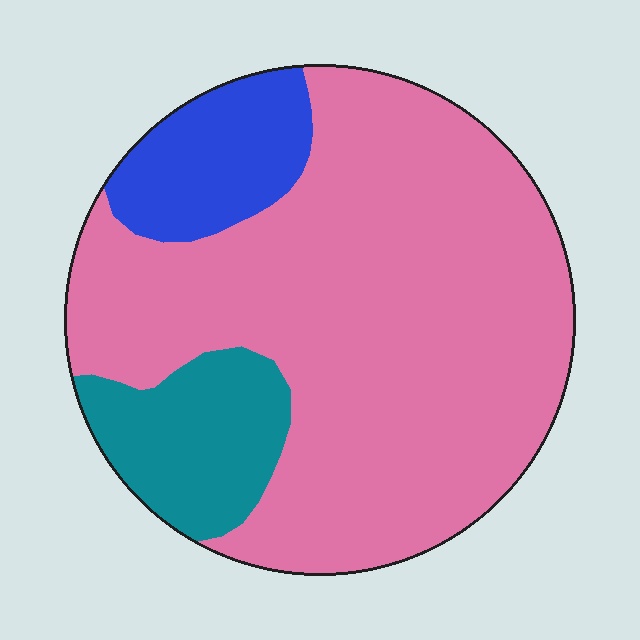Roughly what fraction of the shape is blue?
Blue covers about 10% of the shape.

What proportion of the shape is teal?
Teal covers 14% of the shape.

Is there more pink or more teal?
Pink.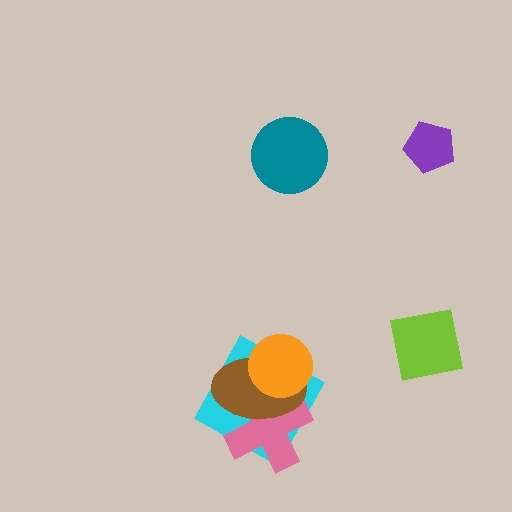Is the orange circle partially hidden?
No, no other shape covers it.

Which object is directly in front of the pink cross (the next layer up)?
The brown ellipse is directly in front of the pink cross.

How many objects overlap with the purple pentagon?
0 objects overlap with the purple pentagon.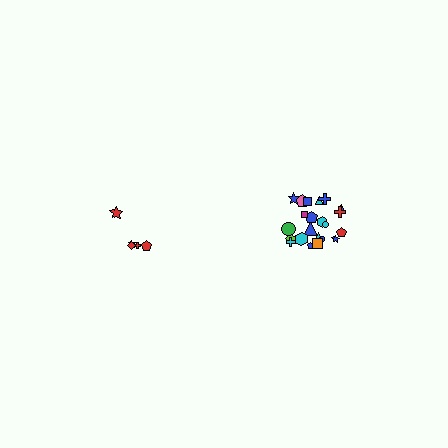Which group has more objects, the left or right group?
The right group.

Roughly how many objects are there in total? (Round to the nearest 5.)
Roughly 25 objects in total.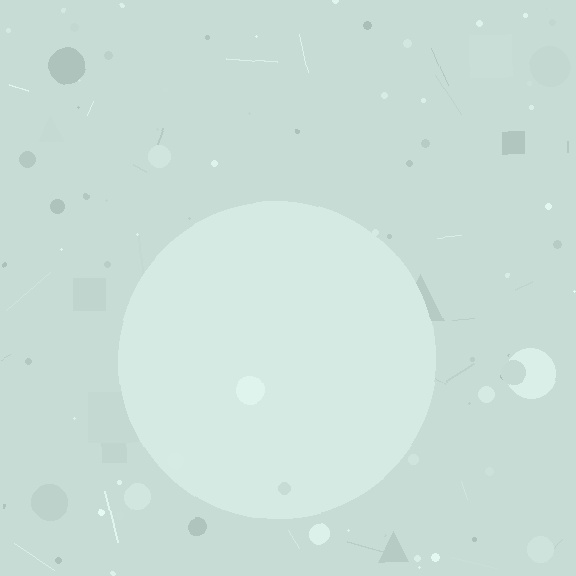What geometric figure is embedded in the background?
A circle is embedded in the background.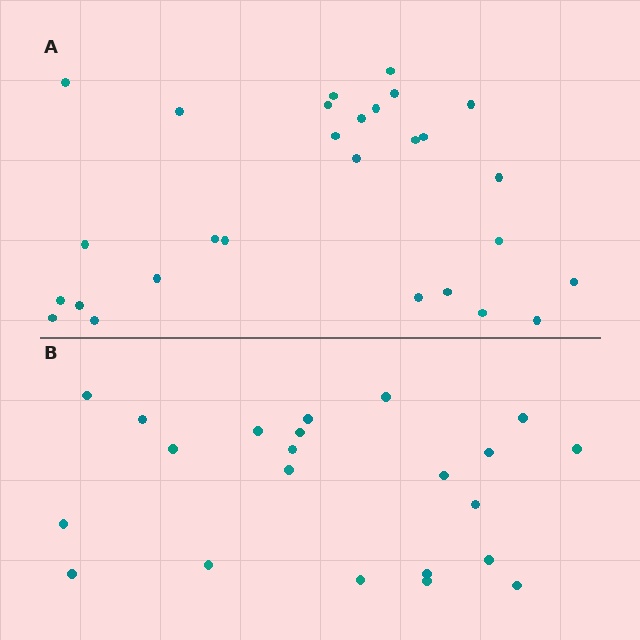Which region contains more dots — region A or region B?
Region A (the top region) has more dots.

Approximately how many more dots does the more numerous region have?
Region A has about 6 more dots than region B.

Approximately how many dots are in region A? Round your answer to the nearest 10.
About 30 dots. (The exact count is 28, which rounds to 30.)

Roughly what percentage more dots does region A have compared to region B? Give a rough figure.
About 25% more.